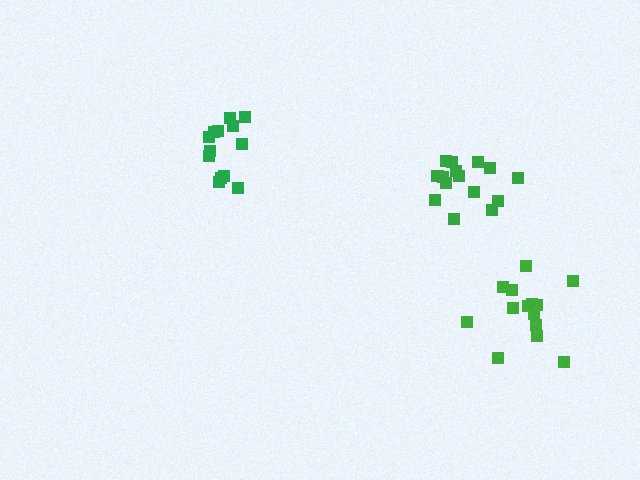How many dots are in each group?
Group 1: 14 dots, Group 2: 15 dots, Group 3: 13 dots (42 total).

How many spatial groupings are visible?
There are 3 spatial groupings.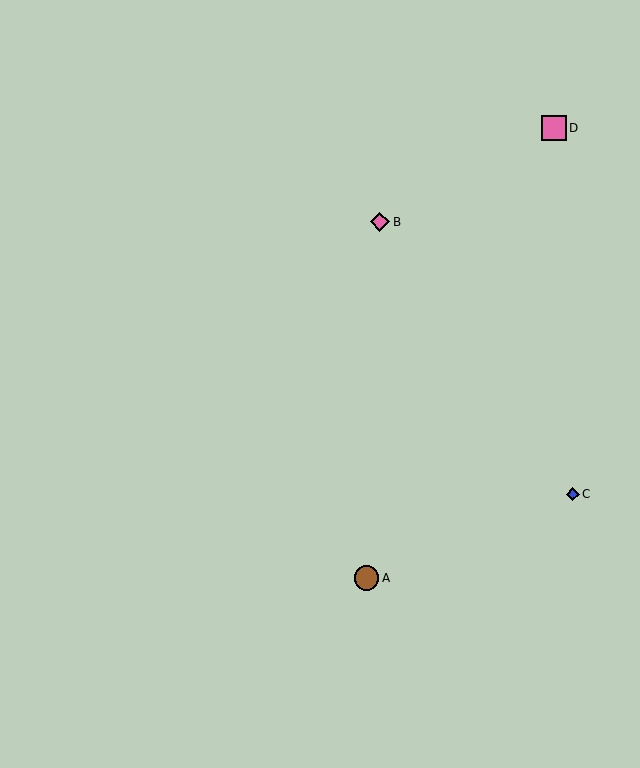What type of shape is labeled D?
Shape D is a pink square.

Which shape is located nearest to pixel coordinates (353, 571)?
The brown circle (labeled A) at (367, 578) is nearest to that location.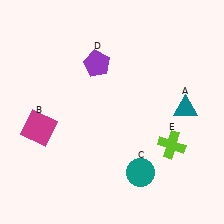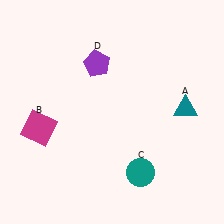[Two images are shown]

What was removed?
The lime cross (E) was removed in Image 2.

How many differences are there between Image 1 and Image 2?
There is 1 difference between the two images.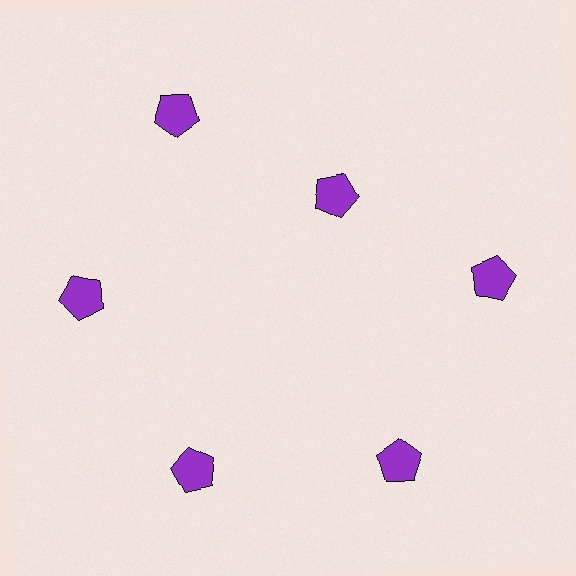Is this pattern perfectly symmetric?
No. The 6 purple pentagons are arranged in a ring, but one element near the 1 o'clock position is pulled inward toward the center, breaking the 6-fold rotational symmetry.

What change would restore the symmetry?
The symmetry would be restored by moving it outward, back onto the ring so that all 6 pentagons sit at equal angles and equal distance from the center.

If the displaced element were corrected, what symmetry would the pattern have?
It would have 6-fold rotational symmetry — the pattern would map onto itself every 60 degrees.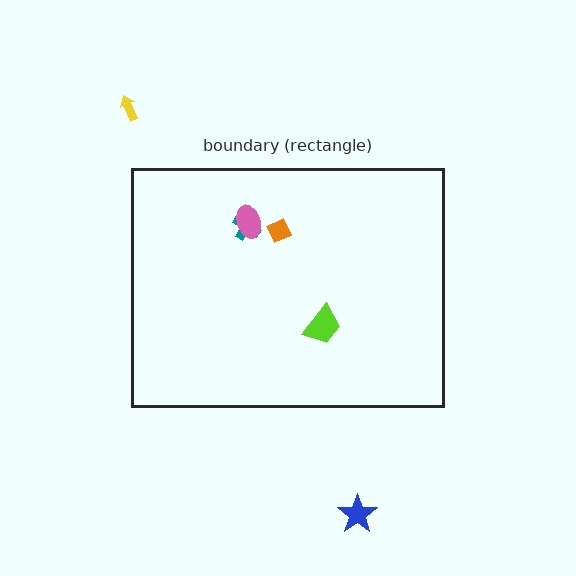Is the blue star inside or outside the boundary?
Outside.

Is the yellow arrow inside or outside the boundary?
Outside.